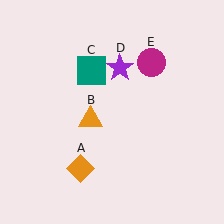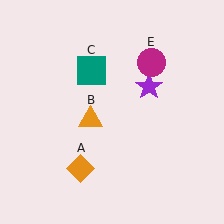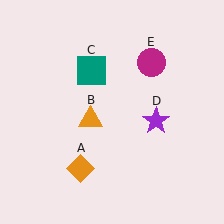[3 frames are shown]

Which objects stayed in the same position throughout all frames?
Orange diamond (object A) and orange triangle (object B) and teal square (object C) and magenta circle (object E) remained stationary.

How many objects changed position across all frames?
1 object changed position: purple star (object D).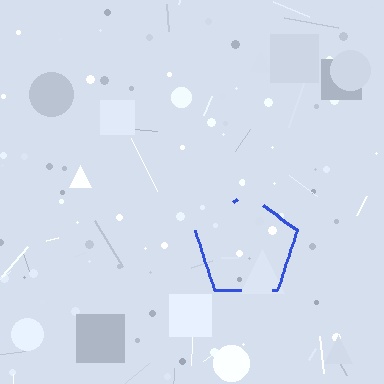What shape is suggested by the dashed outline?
The dashed outline suggests a pentagon.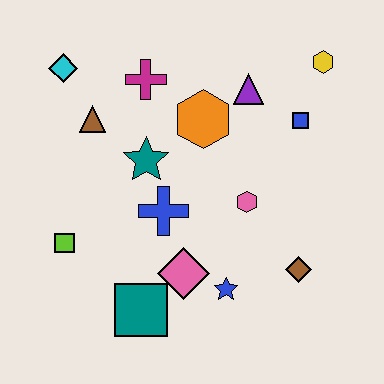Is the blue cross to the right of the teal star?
Yes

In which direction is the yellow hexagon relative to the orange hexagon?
The yellow hexagon is to the right of the orange hexagon.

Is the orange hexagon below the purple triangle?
Yes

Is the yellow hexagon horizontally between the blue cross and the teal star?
No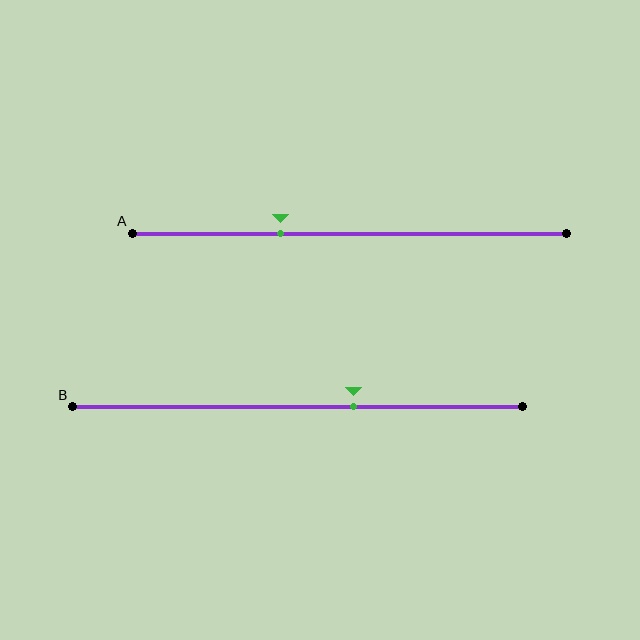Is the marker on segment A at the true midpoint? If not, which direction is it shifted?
No, the marker on segment A is shifted to the left by about 16% of the segment length.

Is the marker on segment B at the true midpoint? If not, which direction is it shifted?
No, the marker on segment B is shifted to the right by about 13% of the segment length.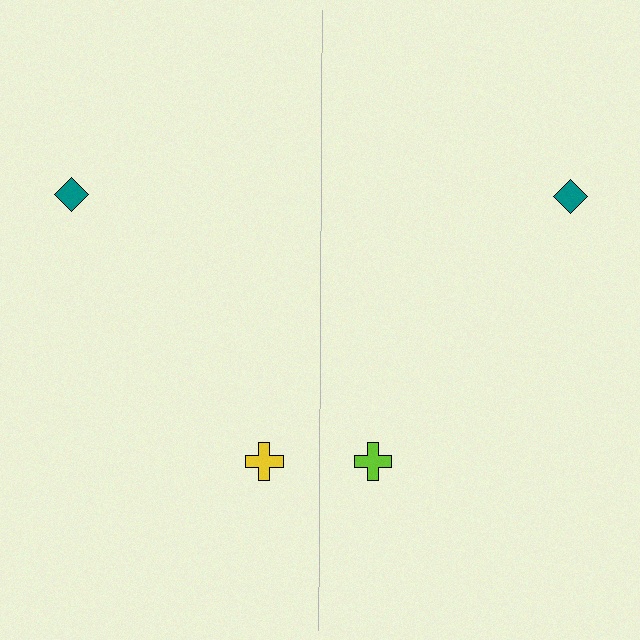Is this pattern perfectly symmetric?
No, the pattern is not perfectly symmetric. The lime cross on the right side breaks the symmetry — its mirror counterpart is yellow.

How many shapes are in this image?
There are 4 shapes in this image.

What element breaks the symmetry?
The lime cross on the right side breaks the symmetry — its mirror counterpart is yellow.